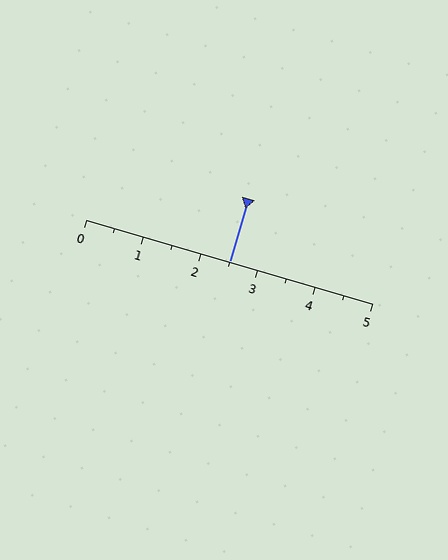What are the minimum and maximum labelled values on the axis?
The axis runs from 0 to 5.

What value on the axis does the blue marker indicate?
The marker indicates approximately 2.5.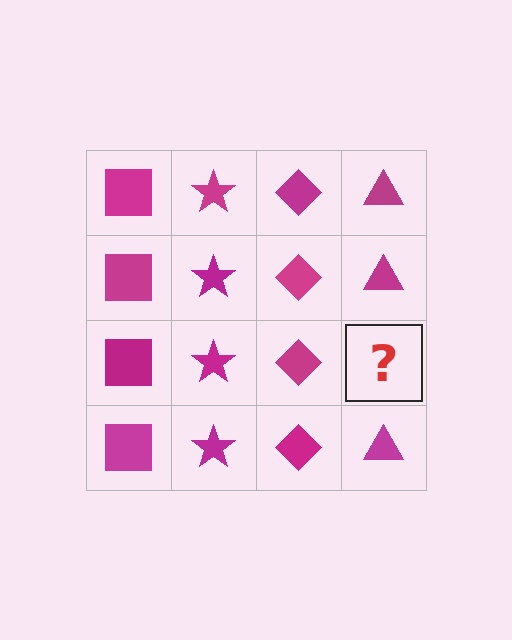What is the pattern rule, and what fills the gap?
The rule is that each column has a consistent shape. The gap should be filled with a magenta triangle.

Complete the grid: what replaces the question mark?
The question mark should be replaced with a magenta triangle.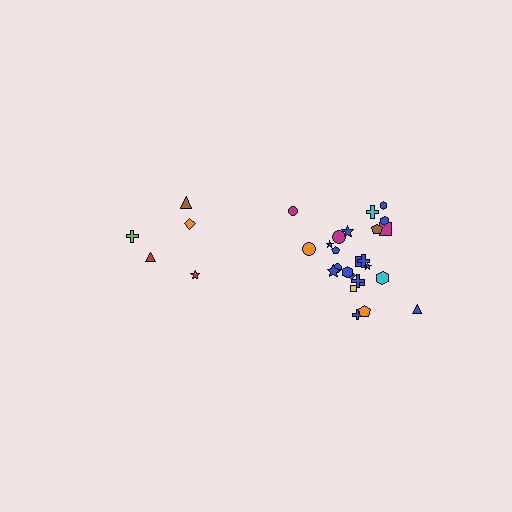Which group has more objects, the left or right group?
The right group.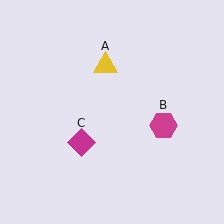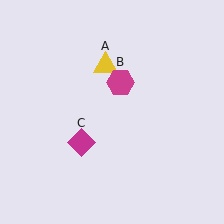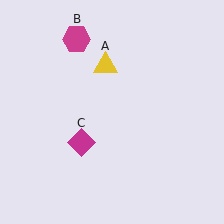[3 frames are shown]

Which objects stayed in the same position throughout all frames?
Yellow triangle (object A) and magenta diamond (object C) remained stationary.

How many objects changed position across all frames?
1 object changed position: magenta hexagon (object B).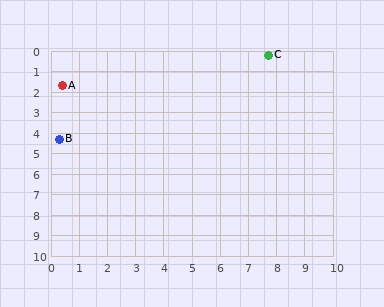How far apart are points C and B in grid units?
Points C and B are about 8.5 grid units apart.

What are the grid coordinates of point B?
Point B is at approximately (0.3, 4.3).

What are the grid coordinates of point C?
Point C is at approximately (7.7, 0.2).